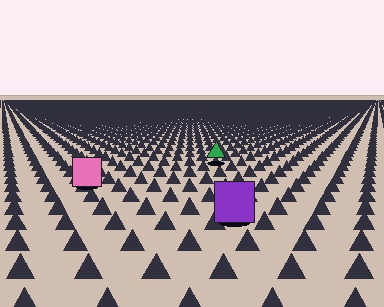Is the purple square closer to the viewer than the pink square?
Yes. The purple square is closer — you can tell from the texture gradient: the ground texture is coarser near it.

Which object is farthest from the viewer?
The green triangle is farthest from the viewer. It appears smaller and the ground texture around it is denser.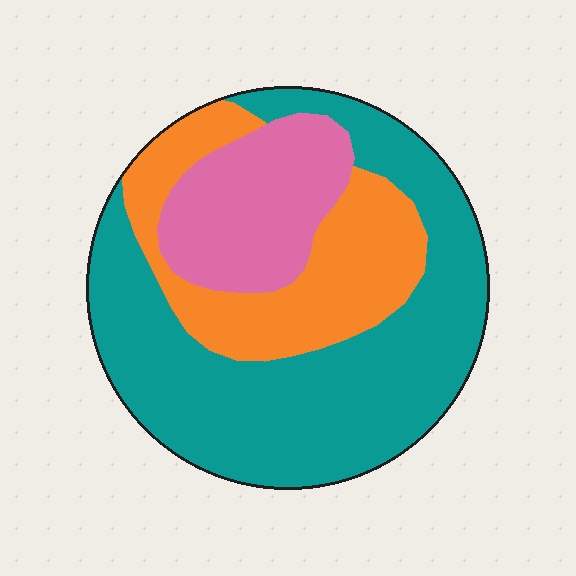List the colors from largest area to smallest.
From largest to smallest: teal, orange, pink.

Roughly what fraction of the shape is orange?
Orange covers roughly 25% of the shape.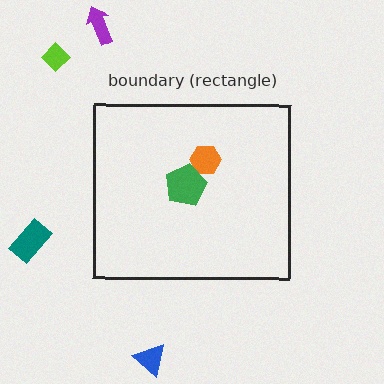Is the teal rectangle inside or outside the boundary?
Outside.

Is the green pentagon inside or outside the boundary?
Inside.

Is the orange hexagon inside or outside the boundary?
Inside.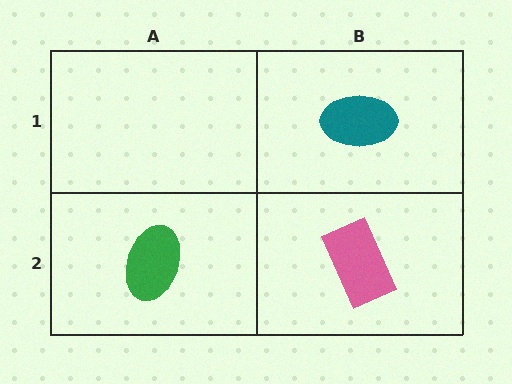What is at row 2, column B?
A pink rectangle.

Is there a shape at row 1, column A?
No, that cell is empty.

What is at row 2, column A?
A green ellipse.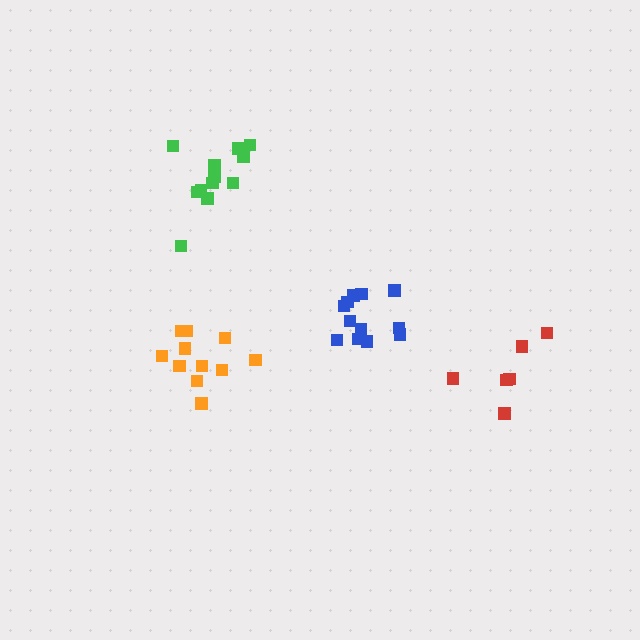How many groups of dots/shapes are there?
There are 4 groups.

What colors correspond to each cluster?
The clusters are colored: red, green, orange, blue.